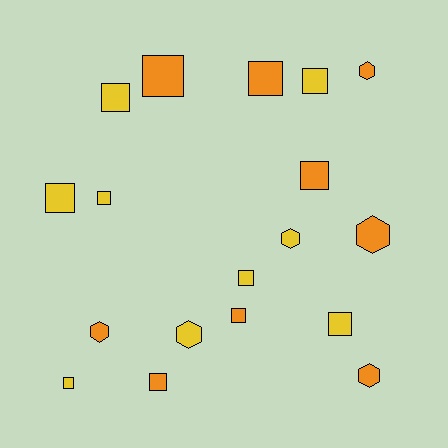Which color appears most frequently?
Orange, with 9 objects.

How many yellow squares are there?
There are 7 yellow squares.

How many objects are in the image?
There are 18 objects.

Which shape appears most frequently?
Square, with 12 objects.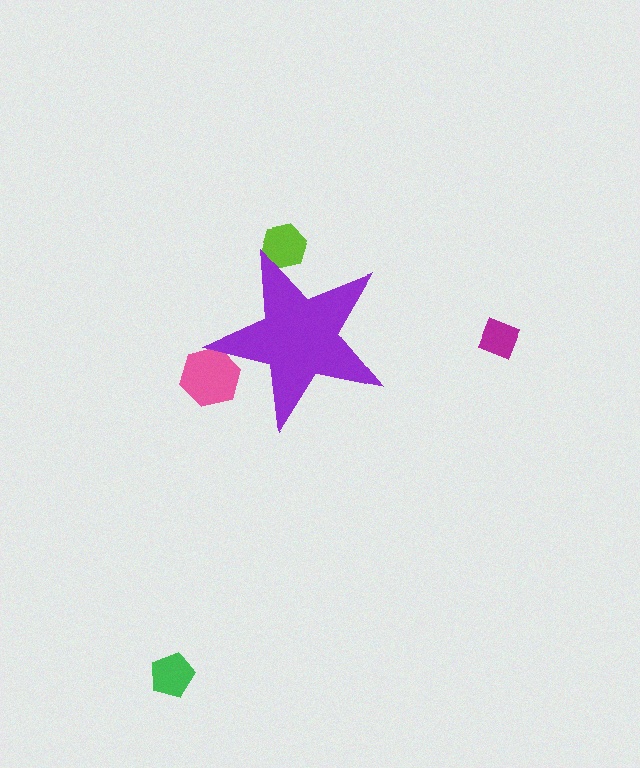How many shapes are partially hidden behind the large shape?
2 shapes are partially hidden.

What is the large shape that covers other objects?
A purple star.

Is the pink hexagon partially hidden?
Yes, the pink hexagon is partially hidden behind the purple star.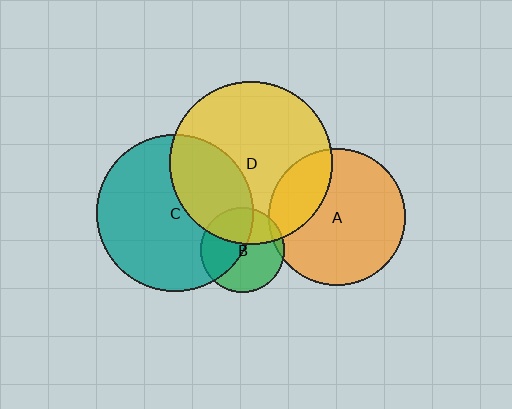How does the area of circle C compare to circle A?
Approximately 1.3 times.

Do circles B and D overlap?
Yes.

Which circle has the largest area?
Circle D (yellow).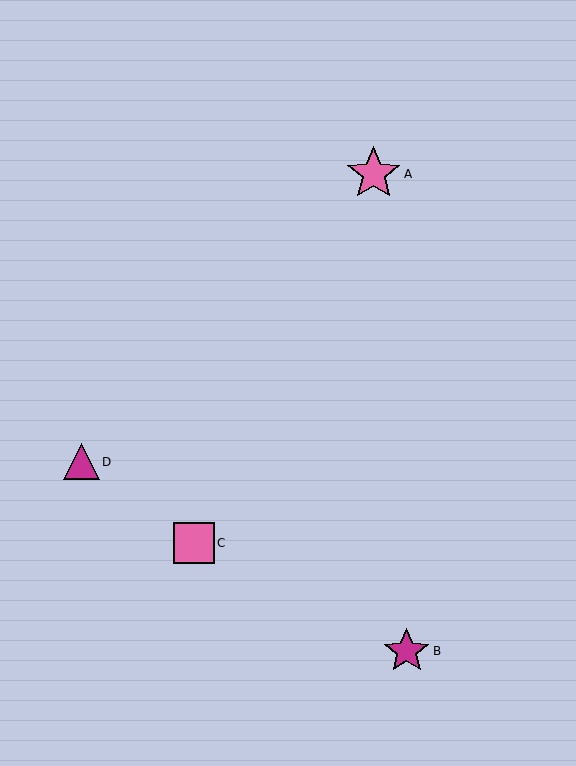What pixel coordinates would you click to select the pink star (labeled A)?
Click at (374, 174) to select the pink star A.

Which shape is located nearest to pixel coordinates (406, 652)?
The magenta star (labeled B) at (407, 651) is nearest to that location.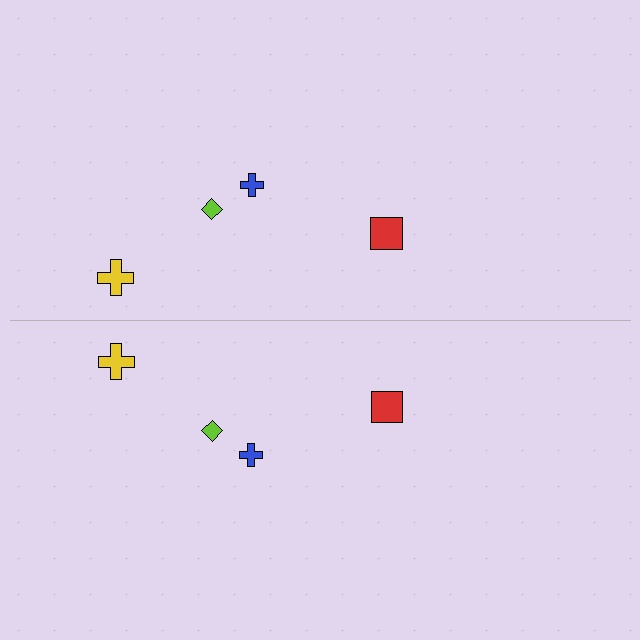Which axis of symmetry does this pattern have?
The pattern has a horizontal axis of symmetry running through the center of the image.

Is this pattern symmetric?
Yes, this pattern has bilateral (reflection) symmetry.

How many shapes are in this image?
There are 8 shapes in this image.